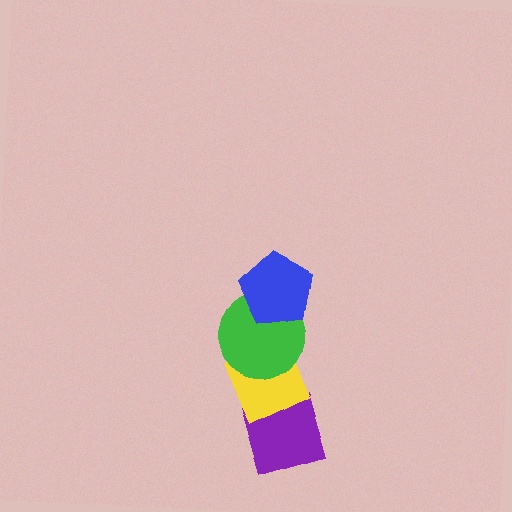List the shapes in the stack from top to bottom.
From top to bottom: the blue pentagon, the green circle, the yellow diamond, the purple diamond.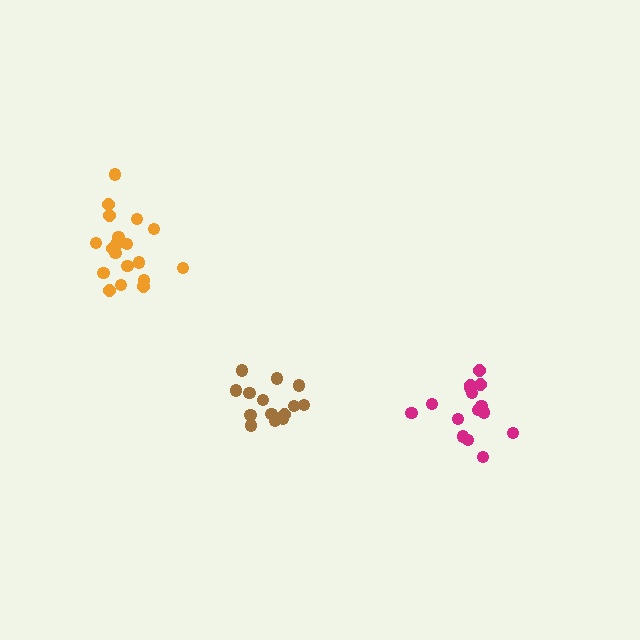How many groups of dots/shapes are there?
There are 3 groups.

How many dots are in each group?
Group 1: 19 dots, Group 2: 15 dots, Group 3: 14 dots (48 total).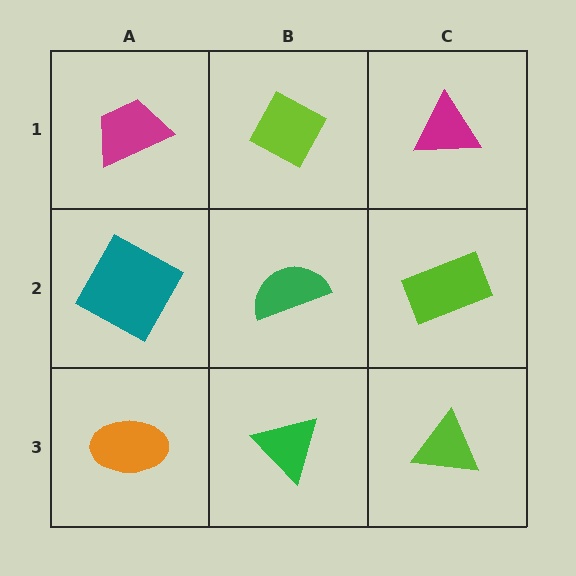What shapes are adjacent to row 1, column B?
A green semicircle (row 2, column B), a magenta trapezoid (row 1, column A), a magenta triangle (row 1, column C).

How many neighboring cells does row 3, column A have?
2.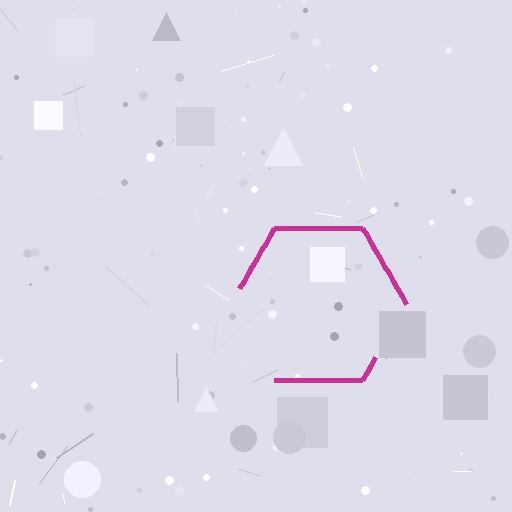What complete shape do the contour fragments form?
The contour fragments form a hexagon.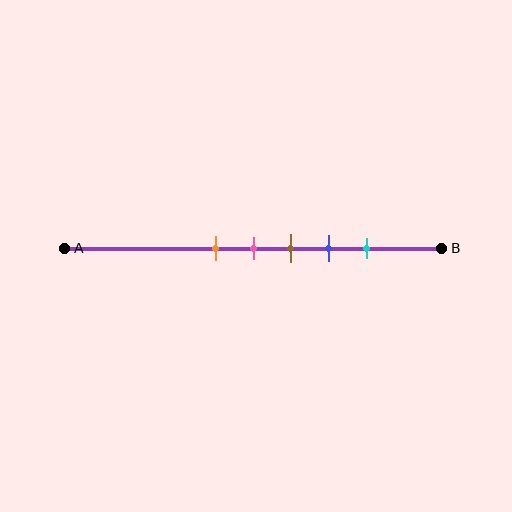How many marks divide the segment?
There are 5 marks dividing the segment.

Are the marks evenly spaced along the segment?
Yes, the marks are approximately evenly spaced.